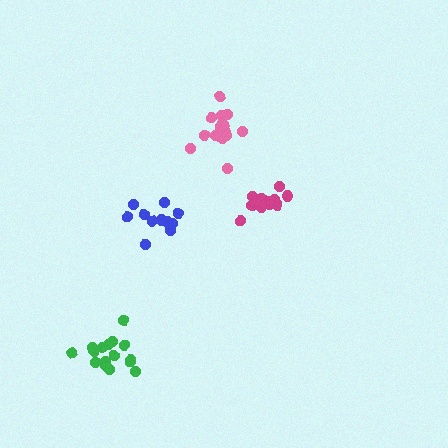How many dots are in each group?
Group 1: 16 dots, Group 2: 13 dots, Group 3: 12 dots, Group 4: 16 dots (57 total).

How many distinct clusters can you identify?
There are 4 distinct clusters.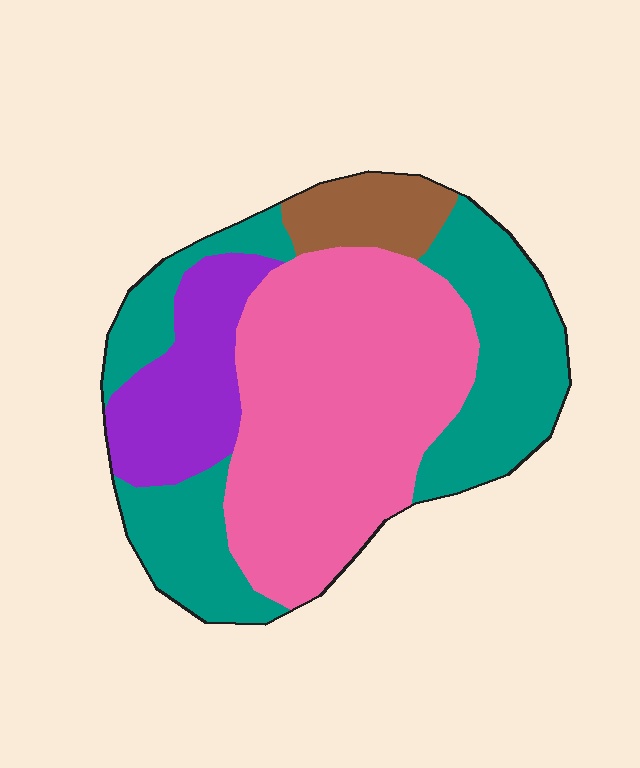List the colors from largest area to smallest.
From largest to smallest: pink, teal, purple, brown.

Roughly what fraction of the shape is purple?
Purple takes up less than a sixth of the shape.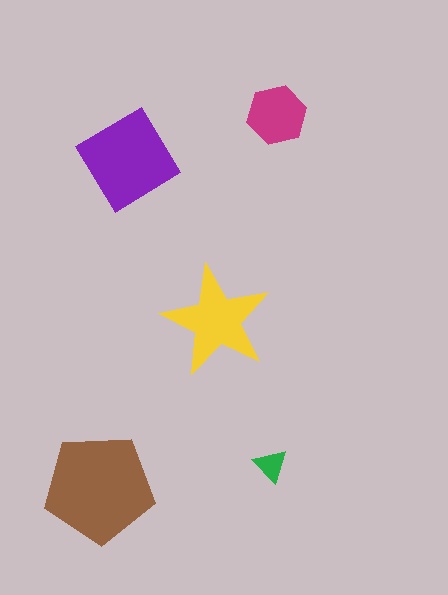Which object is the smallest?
The green triangle.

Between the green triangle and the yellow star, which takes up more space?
The yellow star.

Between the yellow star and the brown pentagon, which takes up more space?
The brown pentagon.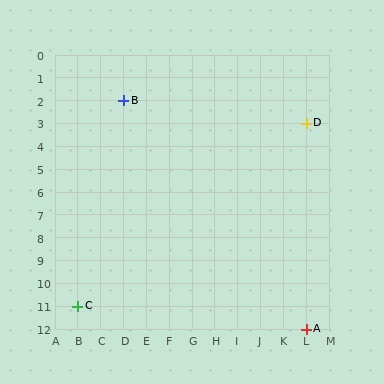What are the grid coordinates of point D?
Point D is at grid coordinates (L, 3).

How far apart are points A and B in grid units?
Points A and B are 8 columns and 10 rows apart (about 12.8 grid units diagonally).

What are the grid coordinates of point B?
Point B is at grid coordinates (D, 2).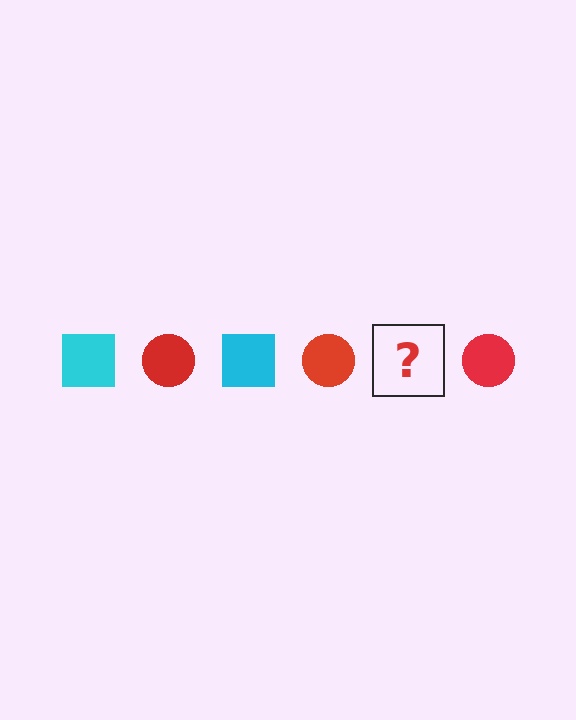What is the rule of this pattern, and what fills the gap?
The rule is that the pattern alternates between cyan square and red circle. The gap should be filled with a cyan square.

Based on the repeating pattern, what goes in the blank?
The blank should be a cyan square.